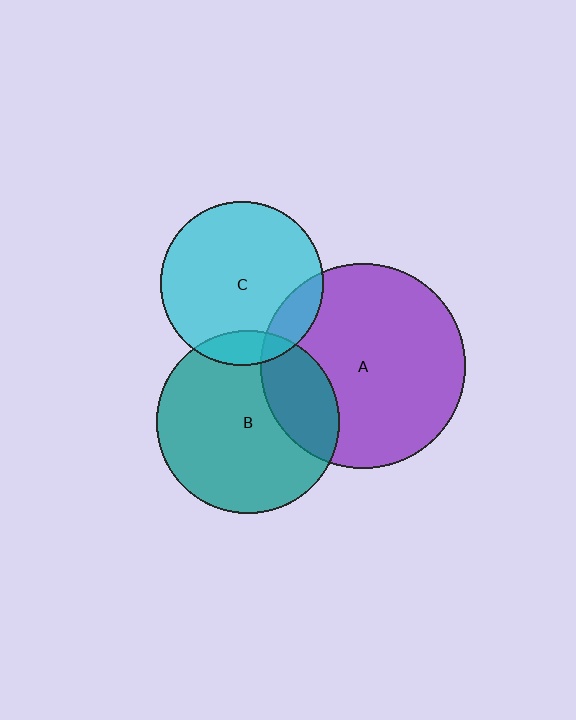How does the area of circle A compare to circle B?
Approximately 1.2 times.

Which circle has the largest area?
Circle A (purple).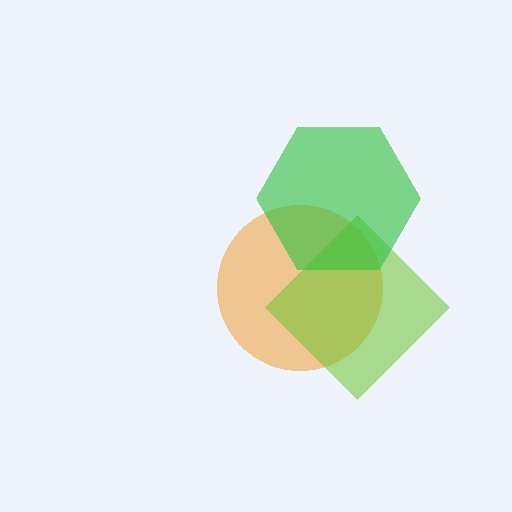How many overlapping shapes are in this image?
There are 3 overlapping shapes in the image.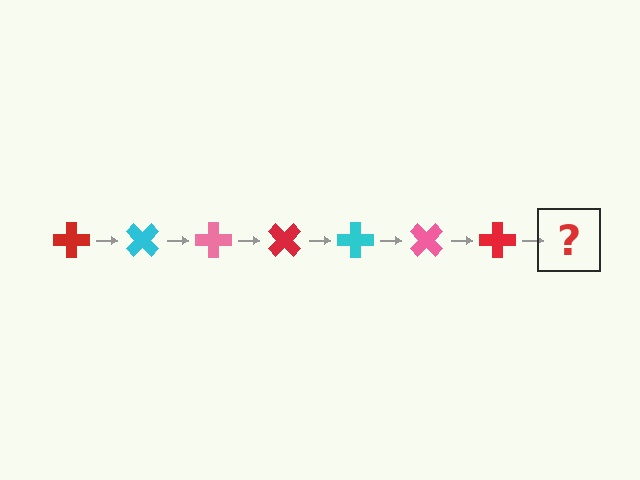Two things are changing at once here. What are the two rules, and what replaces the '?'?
The two rules are that it rotates 45 degrees each step and the color cycles through red, cyan, and pink. The '?' should be a cyan cross, rotated 315 degrees from the start.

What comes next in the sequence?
The next element should be a cyan cross, rotated 315 degrees from the start.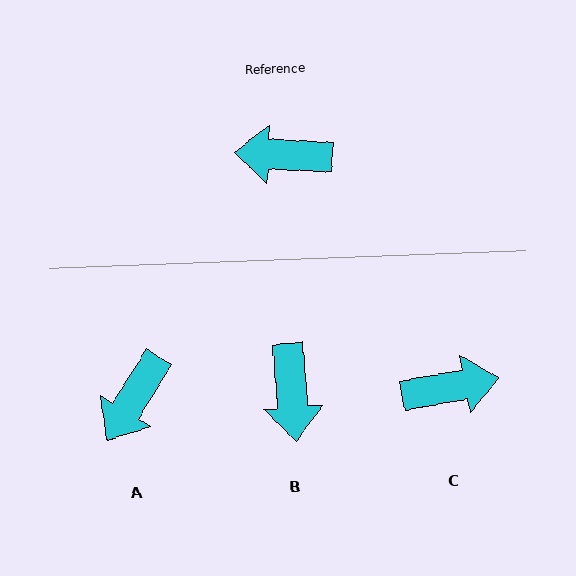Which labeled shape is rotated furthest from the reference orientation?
C, about 167 degrees away.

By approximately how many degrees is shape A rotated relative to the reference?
Approximately 61 degrees counter-clockwise.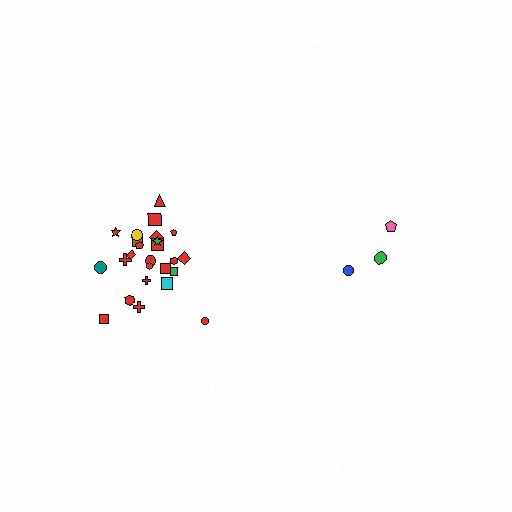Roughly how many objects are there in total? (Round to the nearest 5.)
Roughly 30 objects in total.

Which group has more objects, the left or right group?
The left group.